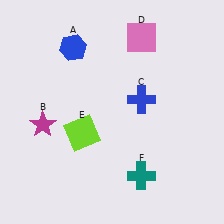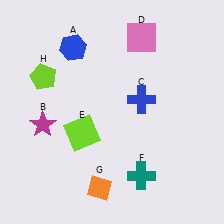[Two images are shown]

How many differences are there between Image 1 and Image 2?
There are 2 differences between the two images.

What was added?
An orange diamond (G), a lime pentagon (H) were added in Image 2.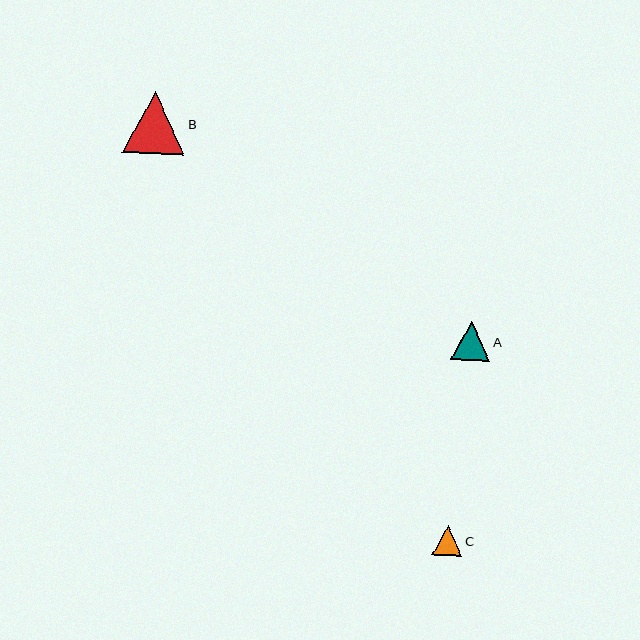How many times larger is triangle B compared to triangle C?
Triangle B is approximately 2.1 times the size of triangle C.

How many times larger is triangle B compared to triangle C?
Triangle B is approximately 2.1 times the size of triangle C.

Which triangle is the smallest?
Triangle C is the smallest with a size of approximately 30 pixels.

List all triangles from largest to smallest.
From largest to smallest: B, A, C.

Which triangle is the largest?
Triangle B is the largest with a size of approximately 62 pixels.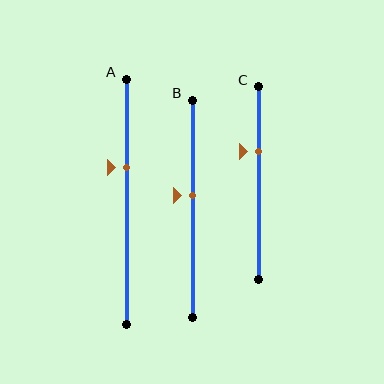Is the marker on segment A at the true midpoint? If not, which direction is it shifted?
No, the marker on segment A is shifted upward by about 14% of the segment length.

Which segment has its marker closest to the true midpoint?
Segment B has its marker closest to the true midpoint.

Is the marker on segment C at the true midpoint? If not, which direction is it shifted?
No, the marker on segment C is shifted upward by about 16% of the segment length.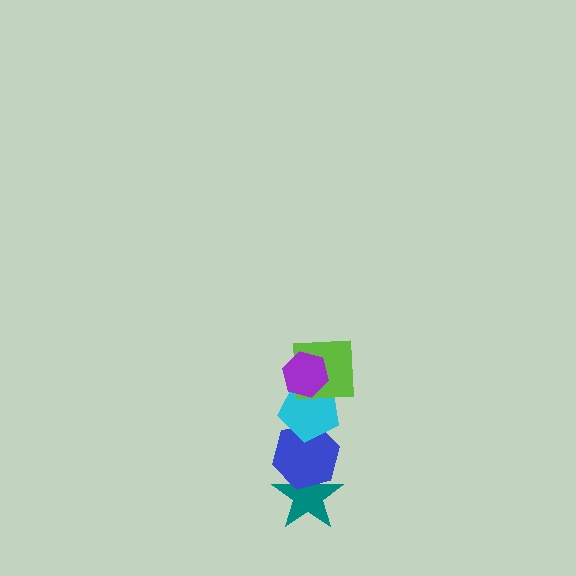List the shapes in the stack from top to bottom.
From top to bottom: the purple hexagon, the lime square, the cyan pentagon, the blue hexagon, the teal star.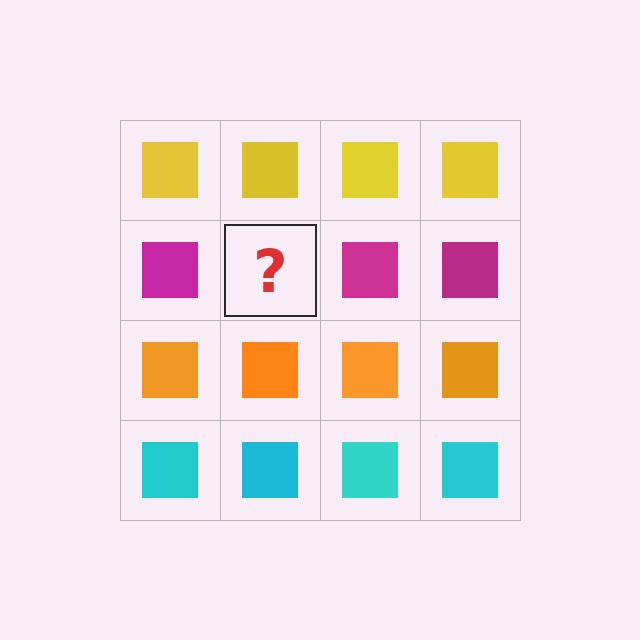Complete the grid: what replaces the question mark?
The question mark should be replaced with a magenta square.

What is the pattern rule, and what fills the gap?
The rule is that each row has a consistent color. The gap should be filled with a magenta square.